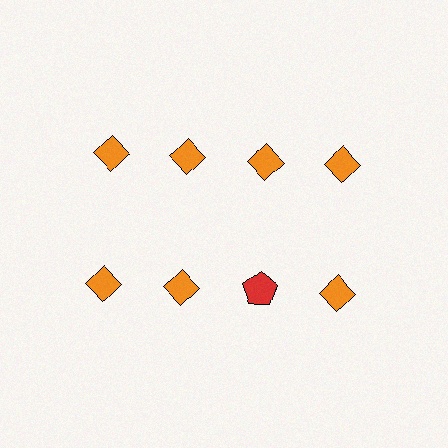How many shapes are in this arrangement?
There are 8 shapes arranged in a grid pattern.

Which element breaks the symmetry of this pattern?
The red pentagon in the second row, center column breaks the symmetry. All other shapes are orange diamonds.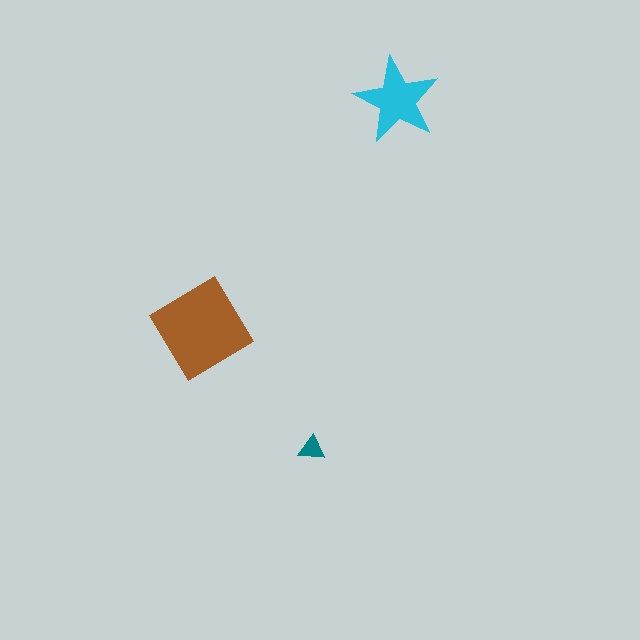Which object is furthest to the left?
The brown diamond is leftmost.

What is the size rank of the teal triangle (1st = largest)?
3rd.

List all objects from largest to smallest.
The brown diamond, the cyan star, the teal triangle.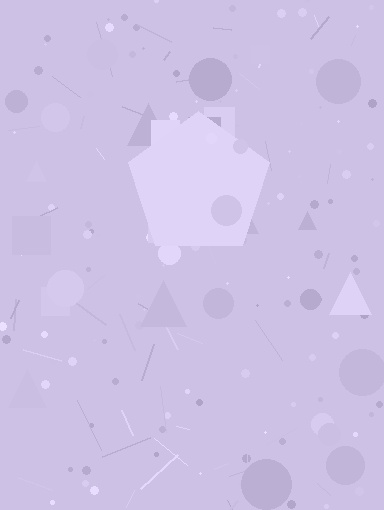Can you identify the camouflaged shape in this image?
The camouflaged shape is a pentagon.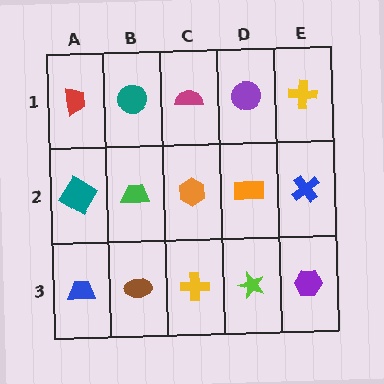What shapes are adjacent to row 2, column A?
A red trapezoid (row 1, column A), a blue trapezoid (row 3, column A), a green trapezoid (row 2, column B).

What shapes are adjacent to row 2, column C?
A magenta semicircle (row 1, column C), a yellow cross (row 3, column C), a green trapezoid (row 2, column B), an orange rectangle (row 2, column D).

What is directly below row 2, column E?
A purple hexagon.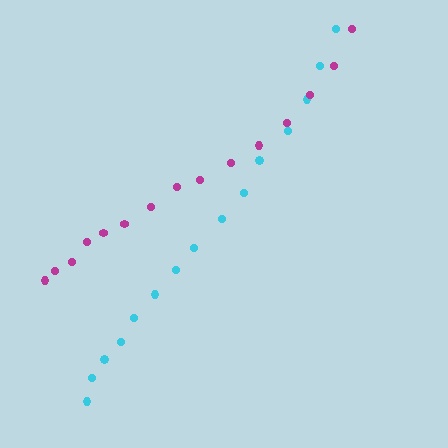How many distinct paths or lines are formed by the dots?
There are 2 distinct paths.